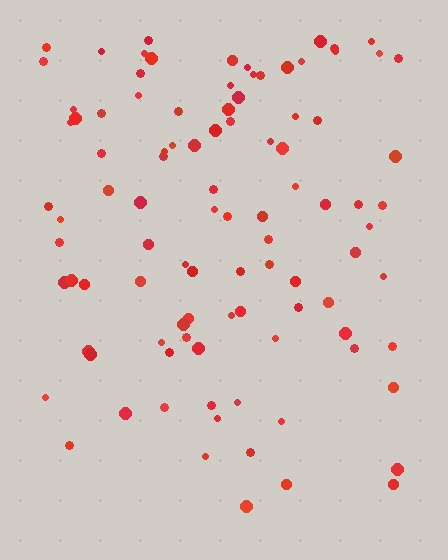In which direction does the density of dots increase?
From bottom to top, with the top side densest.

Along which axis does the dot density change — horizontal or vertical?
Vertical.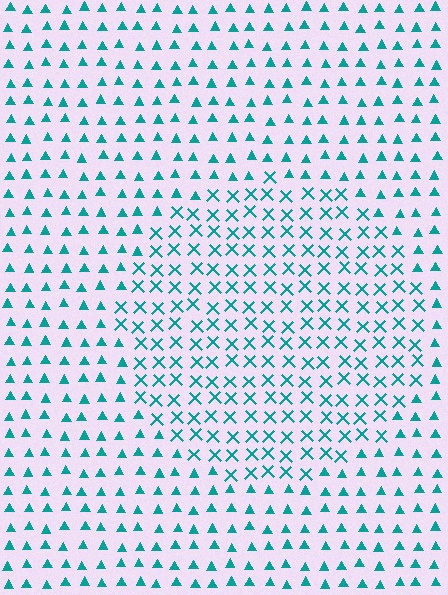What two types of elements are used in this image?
The image uses X marks inside the circle region and triangles outside it.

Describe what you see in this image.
The image is filled with small teal elements arranged in a uniform grid. A circle-shaped region contains X marks, while the surrounding area contains triangles. The boundary is defined purely by the change in element shape.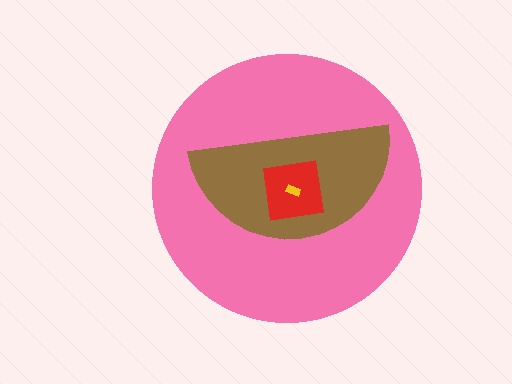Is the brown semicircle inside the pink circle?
Yes.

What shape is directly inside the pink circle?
The brown semicircle.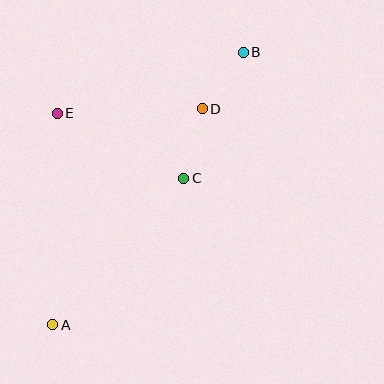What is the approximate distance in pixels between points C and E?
The distance between C and E is approximately 142 pixels.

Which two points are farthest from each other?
Points A and B are farthest from each other.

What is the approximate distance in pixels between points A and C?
The distance between A and C is approximately 196 pixels.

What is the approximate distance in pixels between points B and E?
The distance between B and E is approximately 195 pixels.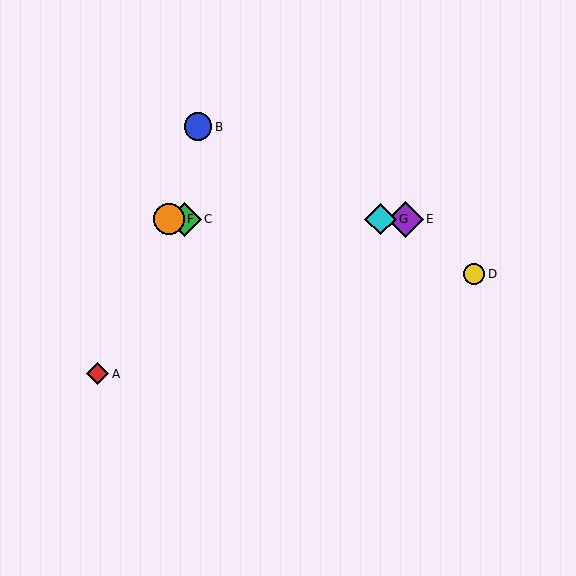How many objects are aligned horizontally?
4 objects (C, E, F, G) are aligned horizontally.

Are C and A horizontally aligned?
No, C is at y≈219 and A is at y≈374.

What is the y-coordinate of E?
Object E is at y≈219.